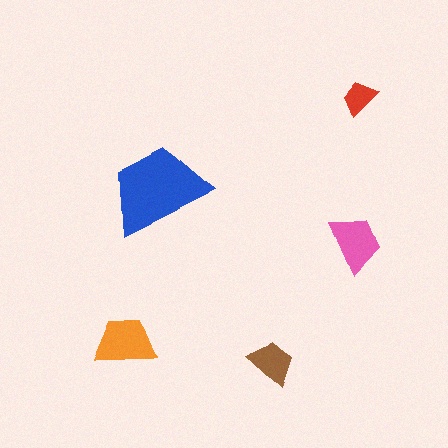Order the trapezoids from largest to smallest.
the blue one, the orange one, the pink one, the brown one, the red one.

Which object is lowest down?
The brown trapezoid is bottommost.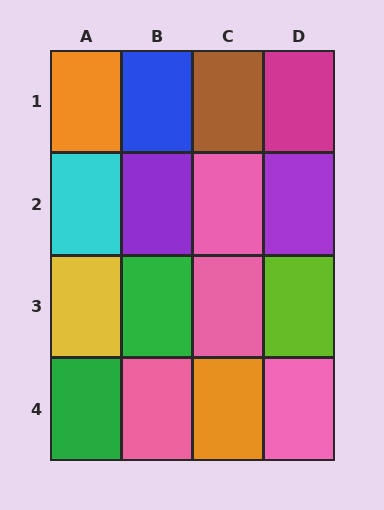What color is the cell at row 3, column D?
Lime.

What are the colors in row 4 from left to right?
Green, pink, orange, pink.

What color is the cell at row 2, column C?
Pink.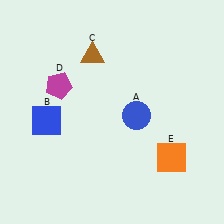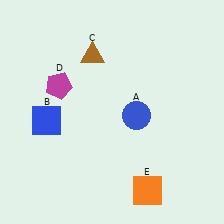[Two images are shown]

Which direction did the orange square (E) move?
The orange square (E) moved down.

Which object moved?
The orange square (E) moved down.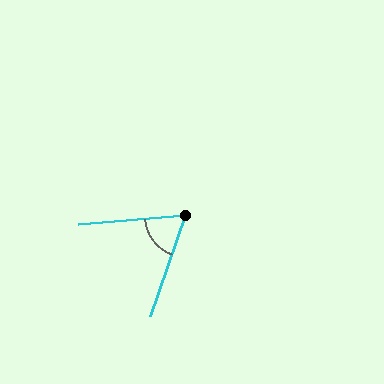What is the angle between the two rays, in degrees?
Approximately 66 degrees.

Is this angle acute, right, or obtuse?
It is acute.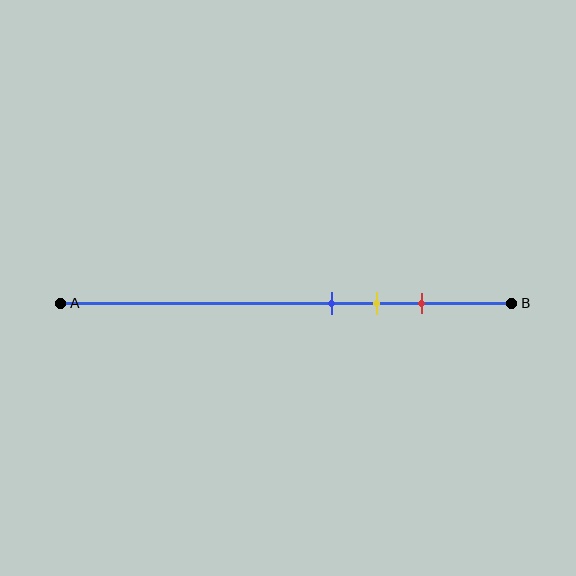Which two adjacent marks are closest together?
The blue and yellow marks are the closest adjacent pair.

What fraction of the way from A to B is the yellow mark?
The yellow mark is approximately 70% (0.7) of the way from A to B.